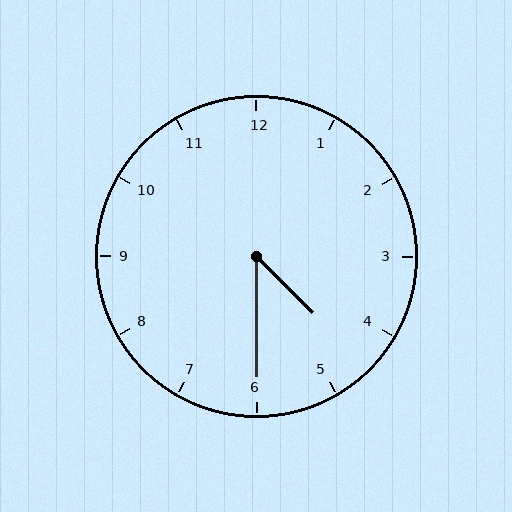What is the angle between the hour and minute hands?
Approximately 45 degrees.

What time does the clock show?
4:30.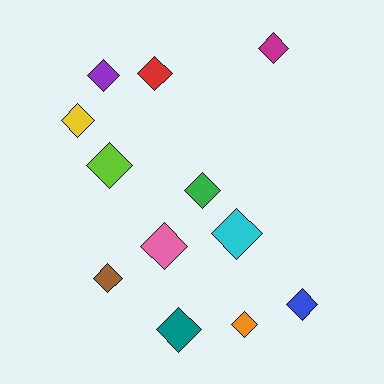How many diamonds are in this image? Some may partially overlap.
There are 12 diamonds.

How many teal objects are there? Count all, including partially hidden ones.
There is 1 teal object.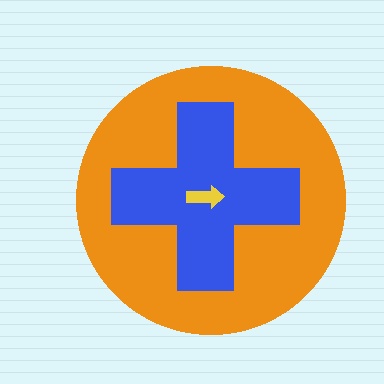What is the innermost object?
The yellow arrow.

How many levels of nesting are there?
3.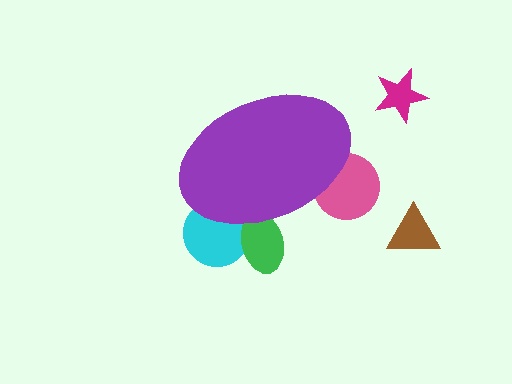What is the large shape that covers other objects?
A purple ellipse.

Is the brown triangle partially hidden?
No, the brown triangle is fully visible.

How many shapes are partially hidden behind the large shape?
3 shapes are partially hidden.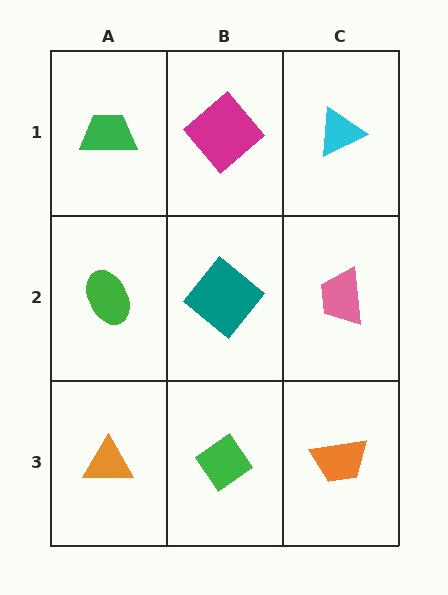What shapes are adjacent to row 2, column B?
A magenta diamond (row 1, column B), a green diamond (row 3, column B), a green ellipse (row 2, column A), a pink trapezoid (row 2, column C).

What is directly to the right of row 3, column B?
An orange trapezoid.